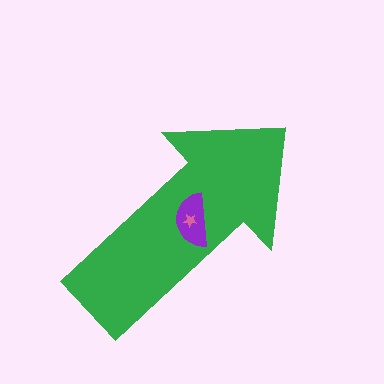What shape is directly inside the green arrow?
The purple semicircle.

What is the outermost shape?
The green arrow.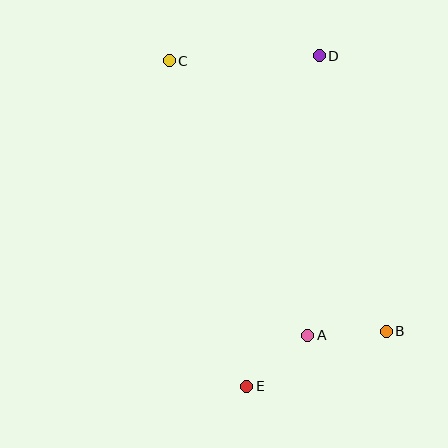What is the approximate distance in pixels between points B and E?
The distance between B and E is approximately 150 pixels.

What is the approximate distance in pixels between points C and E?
The distance between C and E is approximately 335 pixels.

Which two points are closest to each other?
Points A and B are closest to each other.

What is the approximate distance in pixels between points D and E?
The distance between D and E is approximately 338 pixels.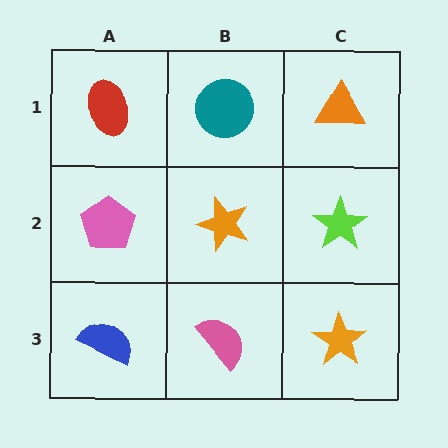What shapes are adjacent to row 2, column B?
A teal circle (row 1, column B), a pink semicircle (row 3, column B), a pink pentagon (row 2, column A), a lime star (row 2, column C).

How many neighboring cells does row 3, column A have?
2.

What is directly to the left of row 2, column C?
An orange star.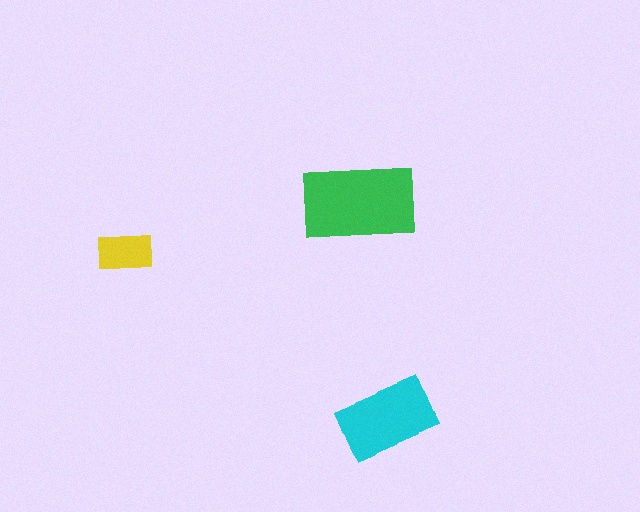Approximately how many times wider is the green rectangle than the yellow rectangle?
About 2 times wider.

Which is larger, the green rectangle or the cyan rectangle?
The green one.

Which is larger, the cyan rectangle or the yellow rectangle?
The cyan one.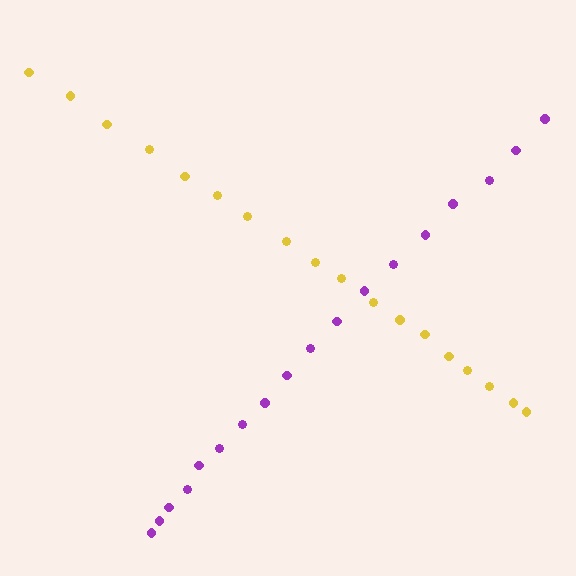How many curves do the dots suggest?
There are 2 distinct paths.